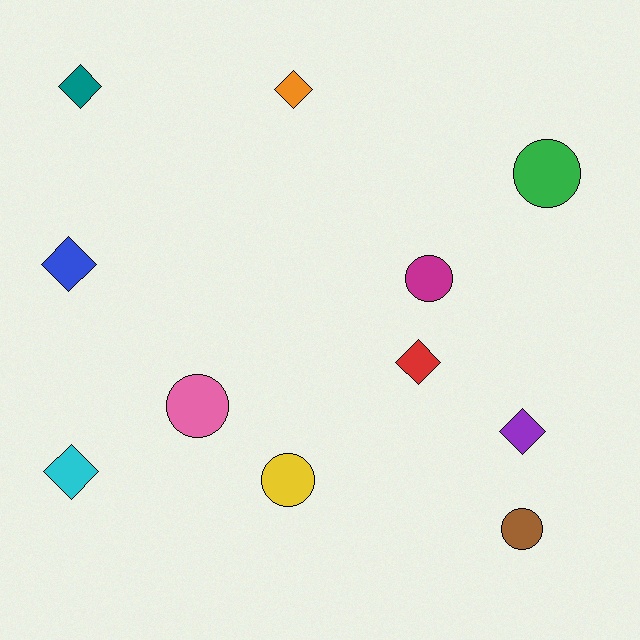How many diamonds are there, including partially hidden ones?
There are 6 diamonds.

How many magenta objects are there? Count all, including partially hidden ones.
There is 1 magenta object.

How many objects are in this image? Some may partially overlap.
There are 11 objects.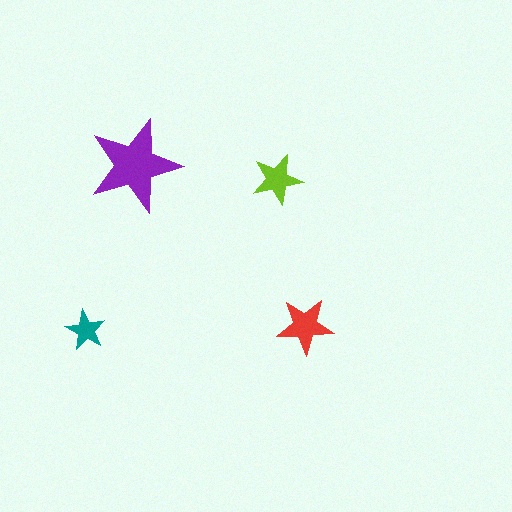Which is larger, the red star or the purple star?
The purple one.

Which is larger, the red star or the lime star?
The red one.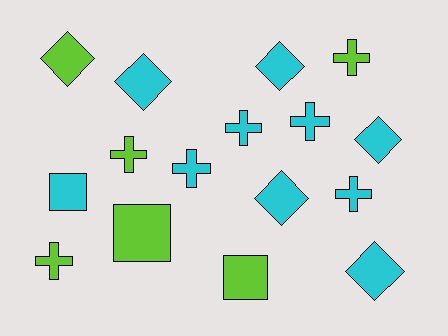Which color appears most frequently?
Cyan, with 10 objects.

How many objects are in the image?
There are 16 objects.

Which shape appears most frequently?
Cross, with 7 objects.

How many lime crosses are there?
There are 3 lime crosses.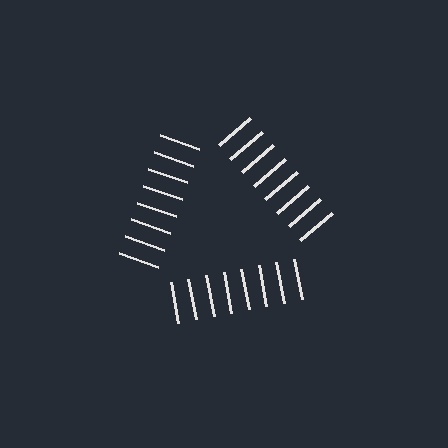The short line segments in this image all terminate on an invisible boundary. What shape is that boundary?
An illusory triangle — the line segments terminate on its edges but no continuous stroke is drawn.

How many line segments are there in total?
24 — 8 along each of the 3 edges.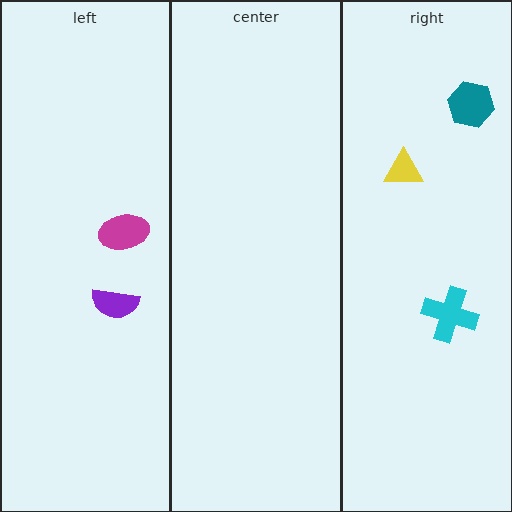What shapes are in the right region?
The yellow triangle, the cyan cross, the teal hexagon.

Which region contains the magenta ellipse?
The left region.